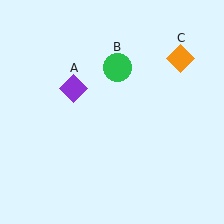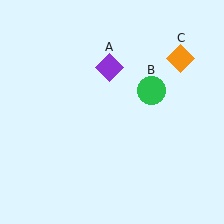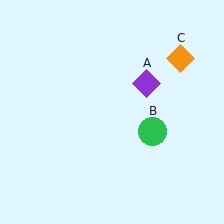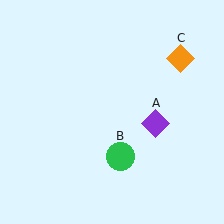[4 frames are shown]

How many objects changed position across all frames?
2 objects changed position: purple diamond (object A), green circle (object B).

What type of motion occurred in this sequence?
The purple diamond (object A), green circle (object B) rotated clockwise around the center of the scene.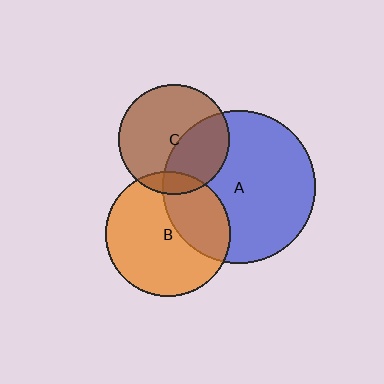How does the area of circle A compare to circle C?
Approximately 1.9 times.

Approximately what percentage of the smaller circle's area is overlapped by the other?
Approximately 10%.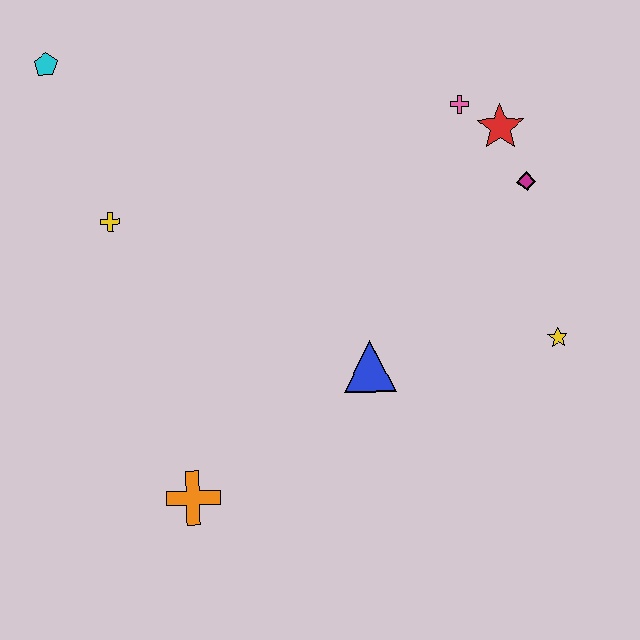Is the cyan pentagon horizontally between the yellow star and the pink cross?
No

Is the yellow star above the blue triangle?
Yes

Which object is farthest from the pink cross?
The orange cross is farthest from the pink cross.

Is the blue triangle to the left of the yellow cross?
No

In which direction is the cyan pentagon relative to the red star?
The cyan pentagon is to the left of the red star.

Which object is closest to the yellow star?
The magenta diamond is closest to the yellow star.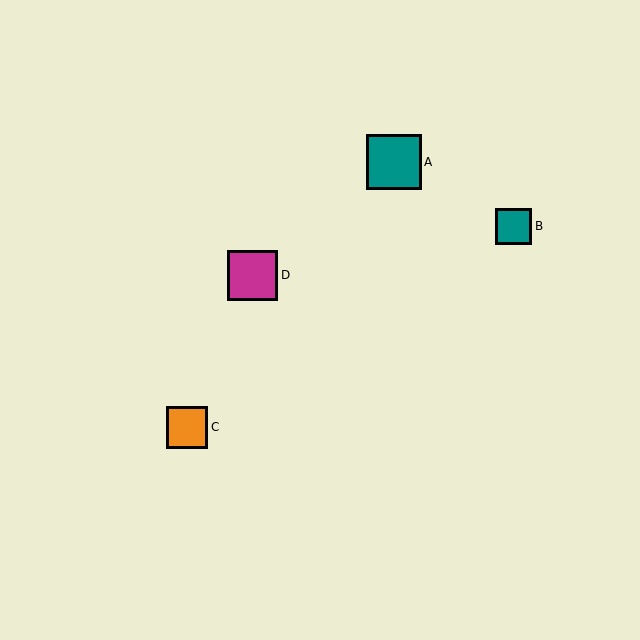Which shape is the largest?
The teal square (labeled A) is the largest.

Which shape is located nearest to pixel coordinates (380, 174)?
The teal square (labeled A) at (394, 162) is nearest to that location.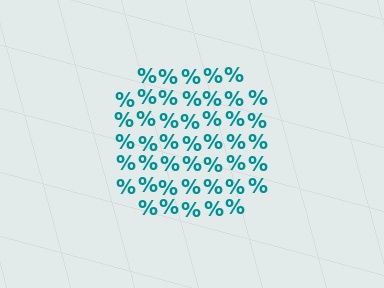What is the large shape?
The large shape is a circle.